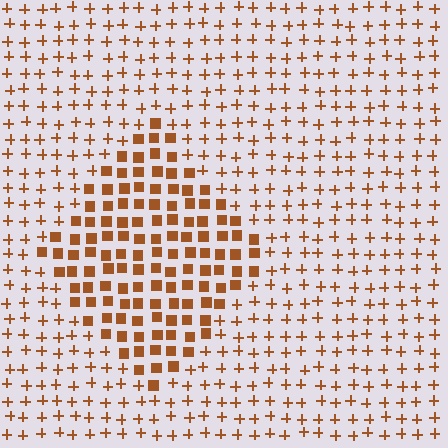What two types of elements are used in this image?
The image uses squares inside the diamond region and plus signs outside it.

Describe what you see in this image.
The image is filled with small brown elements arranged in a uniform grid. A diamond-shaped region contains squares, while the surrounding area contains plus signs. The boundary is defined purely by the change in element shape.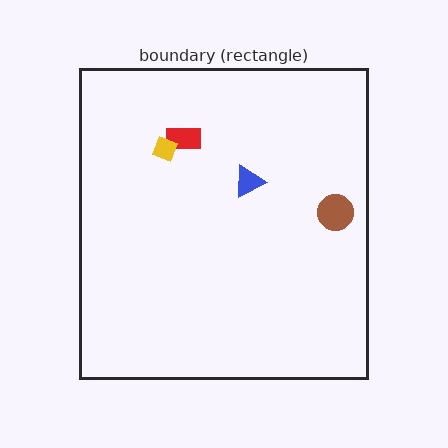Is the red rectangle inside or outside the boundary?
Inside.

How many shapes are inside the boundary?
4 inside, 0 outside.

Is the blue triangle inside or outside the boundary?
Inside.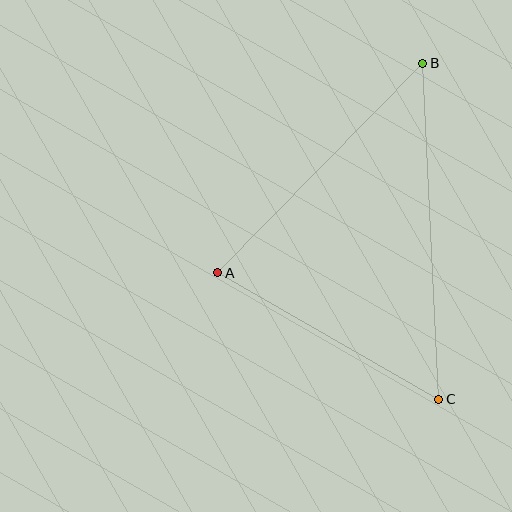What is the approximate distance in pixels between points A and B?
The distance between A and B is approximately 293 pixels.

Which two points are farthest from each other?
Points B and C are farthest from each other.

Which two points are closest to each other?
Points A and C are closest to each other.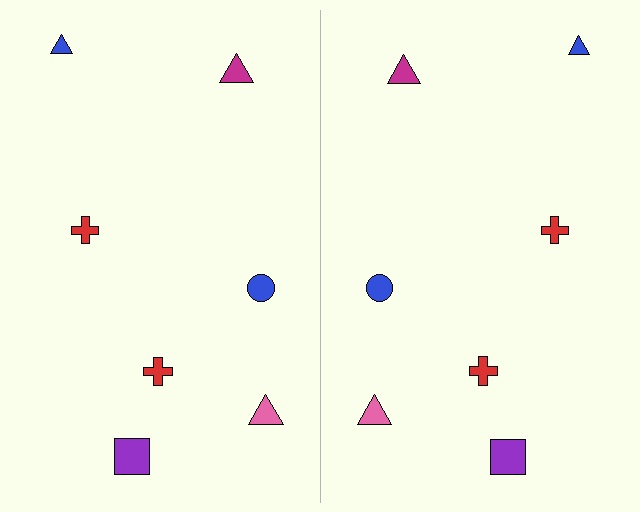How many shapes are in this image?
There are 14 shapes in this image.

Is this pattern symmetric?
Yes, this pattern has bilateral (reflection) symmetry.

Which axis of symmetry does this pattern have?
The pattern has a vertical axis of symmetry running through the center of the image.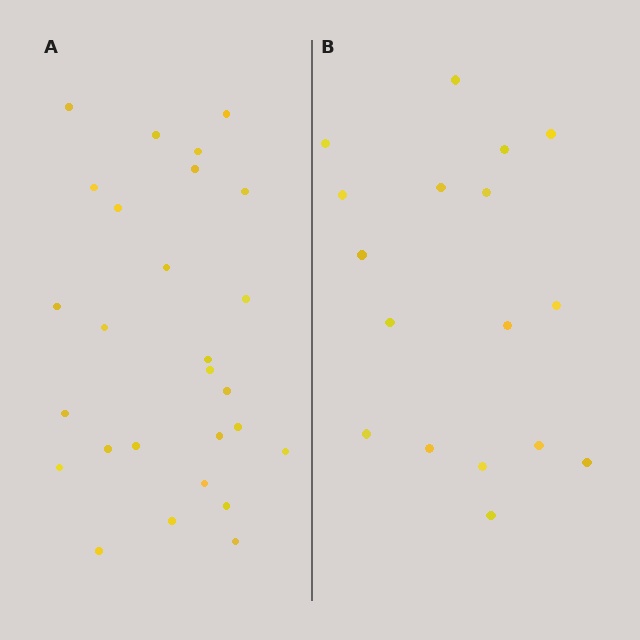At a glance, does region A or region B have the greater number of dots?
Region A (the left region) has more dots.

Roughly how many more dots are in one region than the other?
Region A has roughly 10 or so more dots than region B.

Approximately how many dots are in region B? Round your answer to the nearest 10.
About 20 dots. (The exact count is 17, which rounds to 20.)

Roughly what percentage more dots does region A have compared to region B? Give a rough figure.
About 60% more.